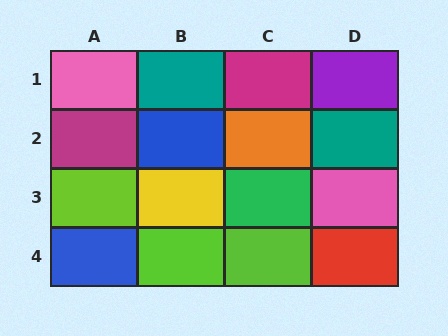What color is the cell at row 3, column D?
Pink.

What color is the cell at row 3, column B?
Yellow.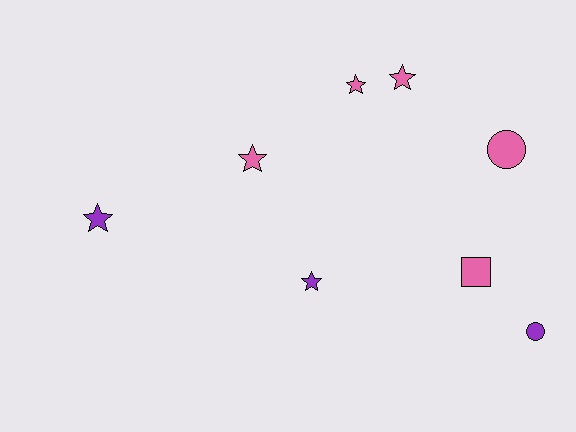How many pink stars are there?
There are 3 pink stars.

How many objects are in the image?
There are 8 objects.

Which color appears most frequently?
Pink, with 5 objects.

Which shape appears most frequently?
Star, with 5 objects.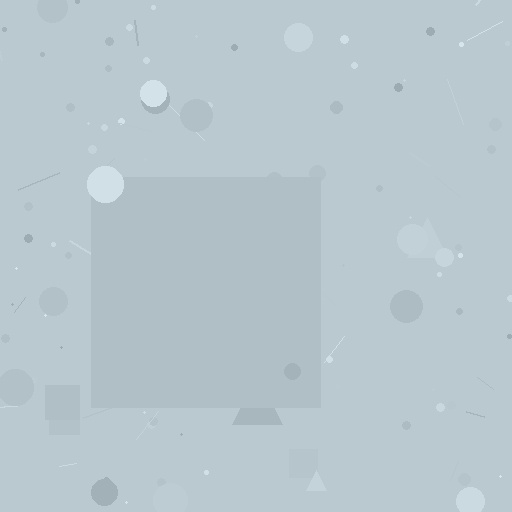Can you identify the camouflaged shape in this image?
The camouflaged shape is a square.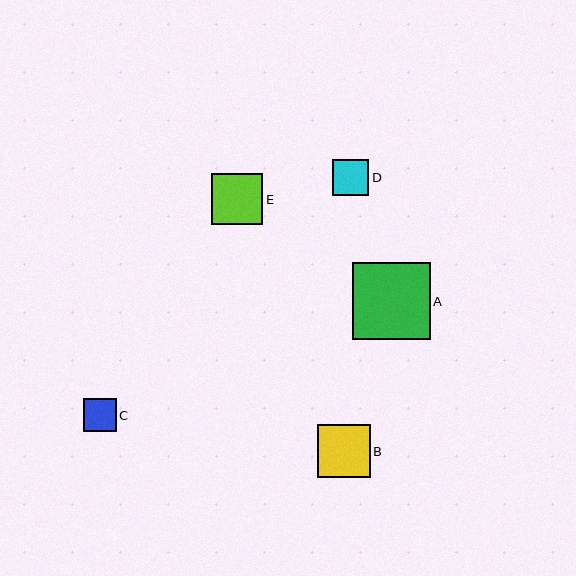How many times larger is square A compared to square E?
Square A is approximately 1.5 times the size of square E.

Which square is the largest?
Square A is the largest with a size of approximately 77 pixels.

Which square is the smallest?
Square C is the smallest with a size of approximately 33 pixels.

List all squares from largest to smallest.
From largest to smallest: A, B, E, D, C.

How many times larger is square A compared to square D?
Square A is approximately 2.1 times the size of square D.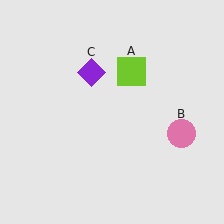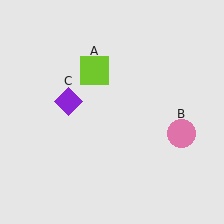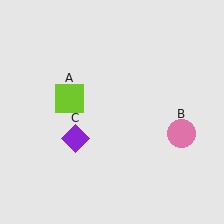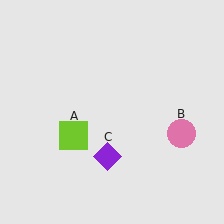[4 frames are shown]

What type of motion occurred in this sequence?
The lime square (object A), purple diamond (object C) rotated counterclockwise around the center of the scene.